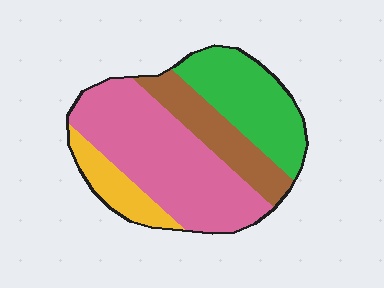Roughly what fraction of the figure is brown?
Brown covers 18% of the figure.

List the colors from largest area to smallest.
From largest to smallest: pink, green, brown, yellow.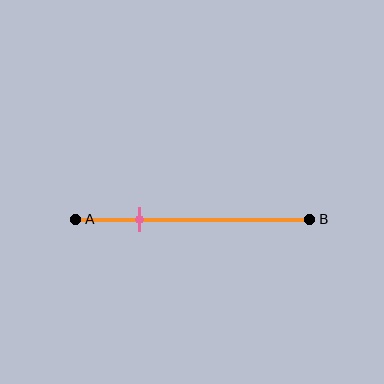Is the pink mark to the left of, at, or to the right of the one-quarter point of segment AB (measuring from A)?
The pink mark is approximately at the one-quarter point of segment AB.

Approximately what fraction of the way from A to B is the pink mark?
The pink mark is approximately 25% of the way from A to B.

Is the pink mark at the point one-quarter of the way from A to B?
Yes, the mark is approximately at the one-quarter point.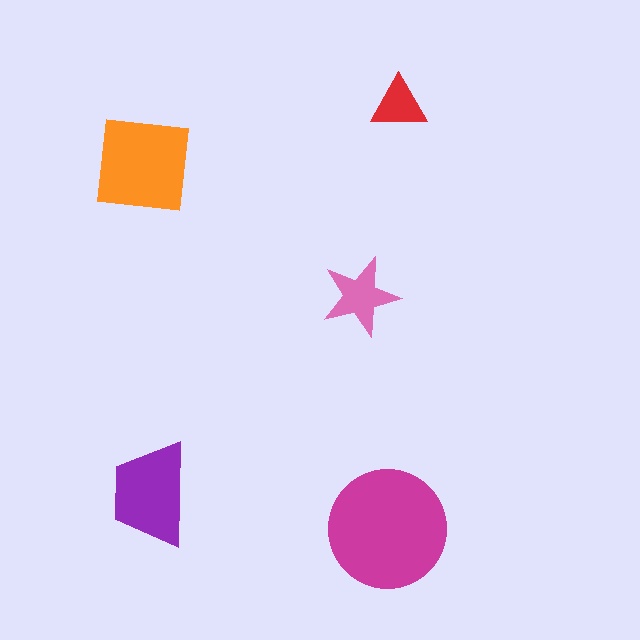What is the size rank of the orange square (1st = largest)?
2nd.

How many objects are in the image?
There are 5 objects in the image.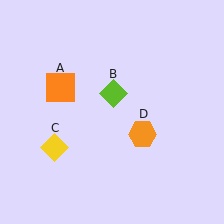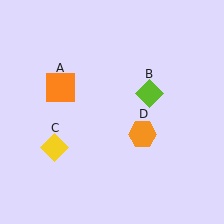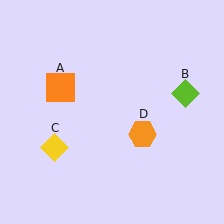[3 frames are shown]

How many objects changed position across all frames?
1 object changed position: lime diamond (object B).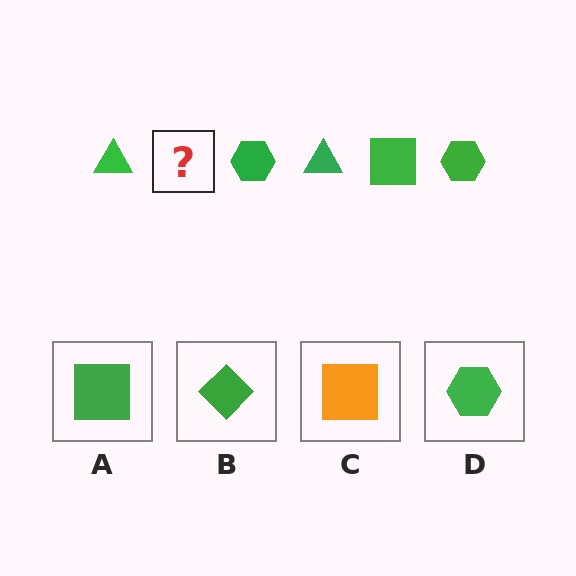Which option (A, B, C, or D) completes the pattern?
A.